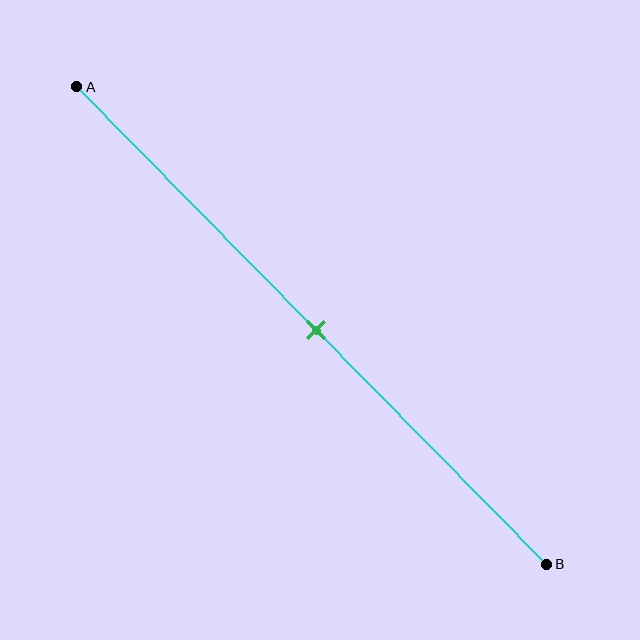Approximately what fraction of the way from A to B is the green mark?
The green mark is approximately 50% of the way from A to B.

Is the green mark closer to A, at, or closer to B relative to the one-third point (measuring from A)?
The green mark is closer to point B than the one-third point of segment AB.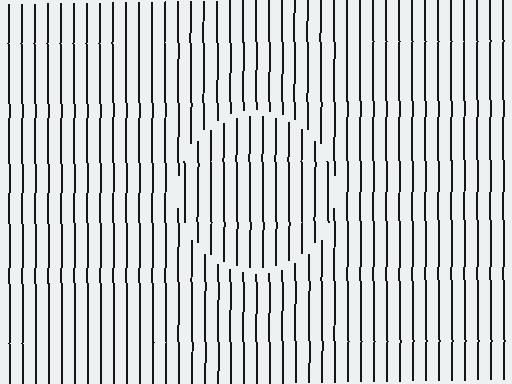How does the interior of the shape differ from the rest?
The interior of the shape contains the same grating, shifted by half a period — the contour is defined by the phase discontinuity where line-ends from the inner and outer gratings abut.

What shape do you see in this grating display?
An illusory circle. The interior of the shape contains the same grating, shifted by half a period — the contour is defined by the phase discontinuity where line-ends from the inner and outer gratings abut.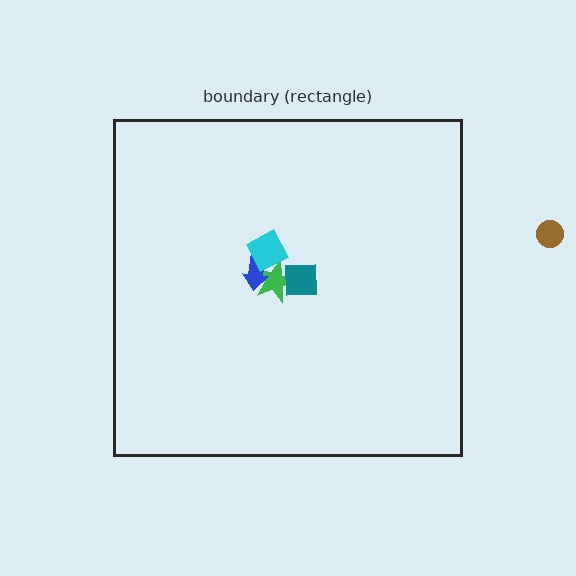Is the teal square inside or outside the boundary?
Inside.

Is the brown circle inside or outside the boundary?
Outside.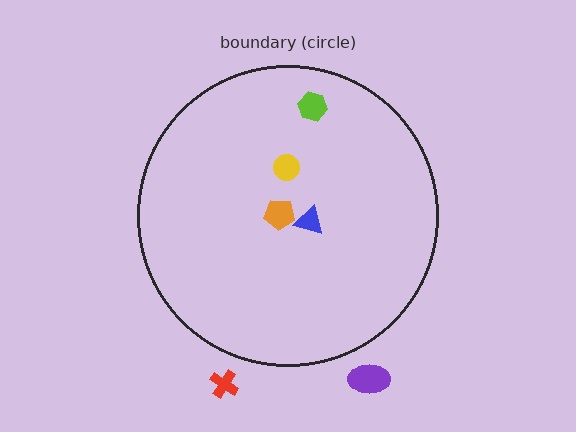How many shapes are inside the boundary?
4 inside, 2 outside.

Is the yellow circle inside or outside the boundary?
Inside.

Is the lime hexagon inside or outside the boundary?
Inside.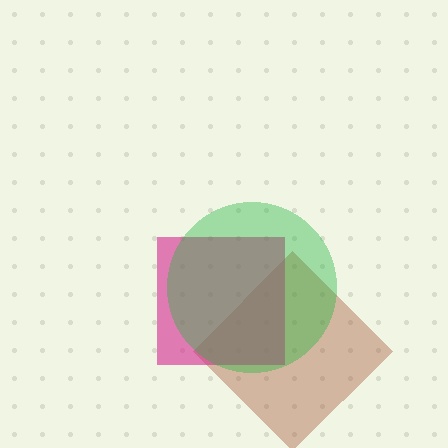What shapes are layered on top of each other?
The layered shapes are: a brown diamond, a magenta square, a green circle.